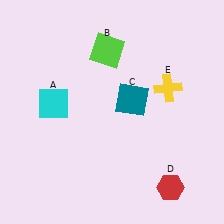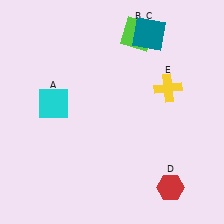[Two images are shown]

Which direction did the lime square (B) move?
The lime square (B) moved right.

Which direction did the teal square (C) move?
The teal square (C) moved up.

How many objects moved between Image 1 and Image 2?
2 objects moved between the two images.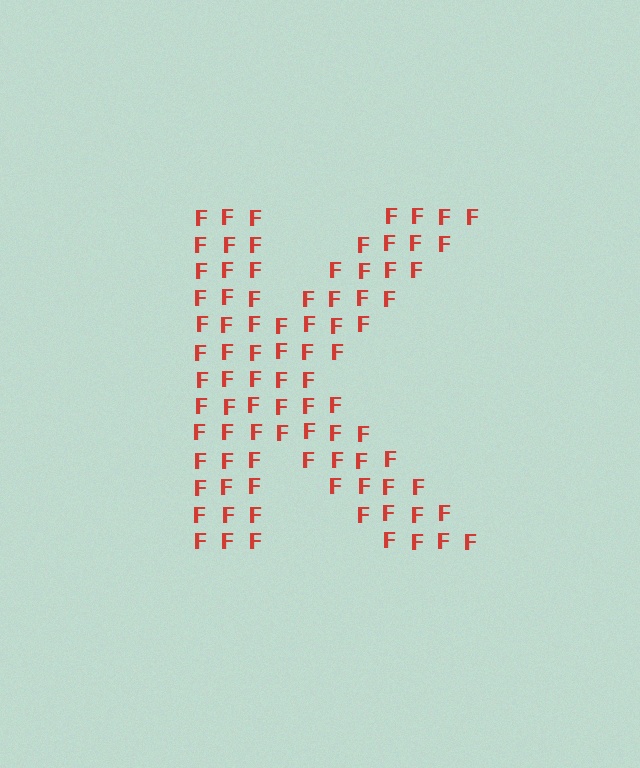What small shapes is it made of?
It is made of small letter F's.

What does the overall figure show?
The overall figure shows the letter K.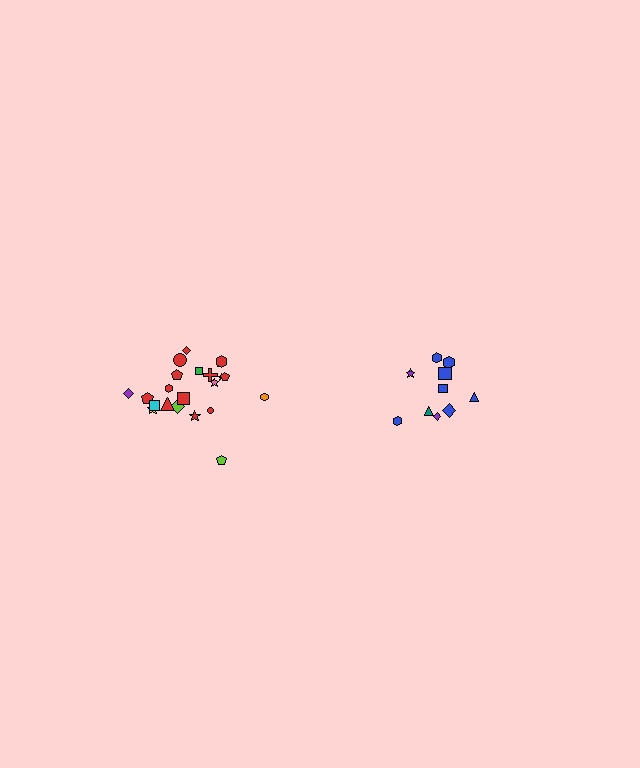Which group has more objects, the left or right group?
The left group.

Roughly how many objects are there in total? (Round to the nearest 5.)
Roughly 30 objects in total.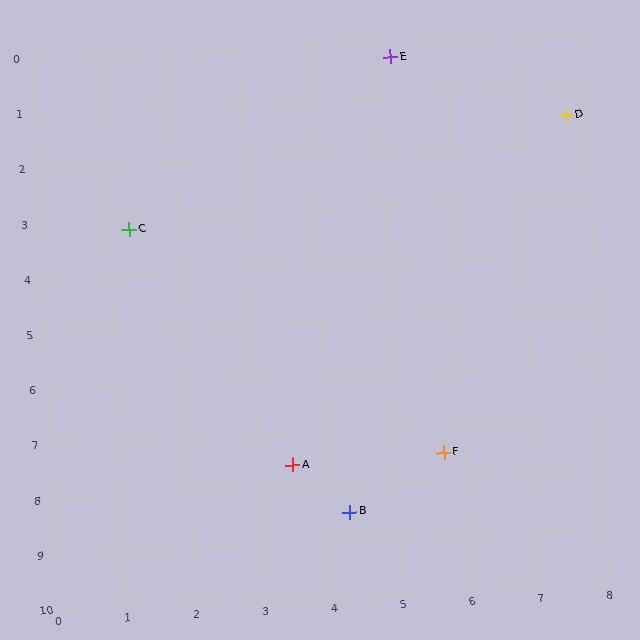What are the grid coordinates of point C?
Point C is at approximately (1.3, 3.2).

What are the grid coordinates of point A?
Point A is at approximately (3.5, 7.6).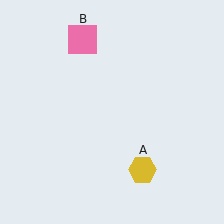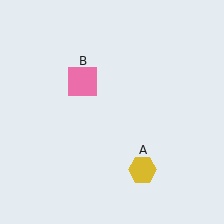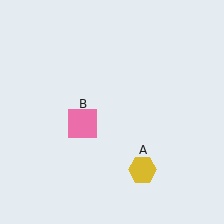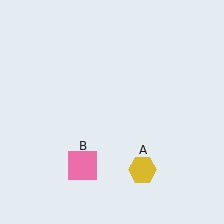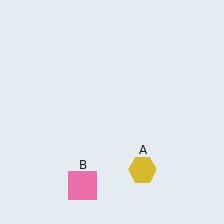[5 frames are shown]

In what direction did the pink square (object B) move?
The pink square (object B) moved down.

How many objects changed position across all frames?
1 object changed position: pink square (object B).